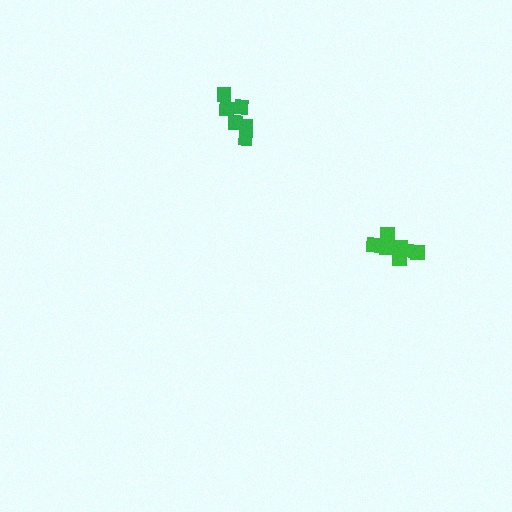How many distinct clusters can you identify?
There are 2 distinct clusters.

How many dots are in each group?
Group 1: 6 dots, Group 2: 7 dots (13 total).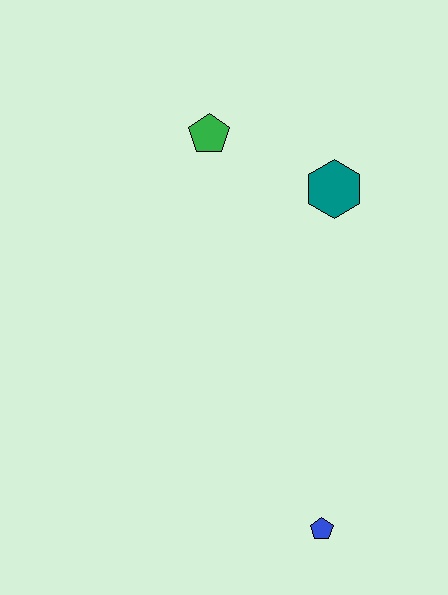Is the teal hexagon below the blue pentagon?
No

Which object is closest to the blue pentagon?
The teal hexagon is closest to the blue pentagon.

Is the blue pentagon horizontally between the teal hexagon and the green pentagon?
Yes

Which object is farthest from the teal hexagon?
The blue pentagon is farthest from the teal hexagon.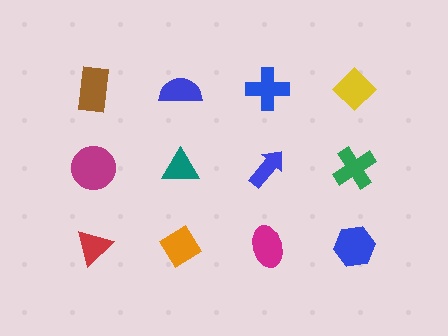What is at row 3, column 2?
An orange diamond.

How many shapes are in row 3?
4 shapes.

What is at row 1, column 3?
A blue cross.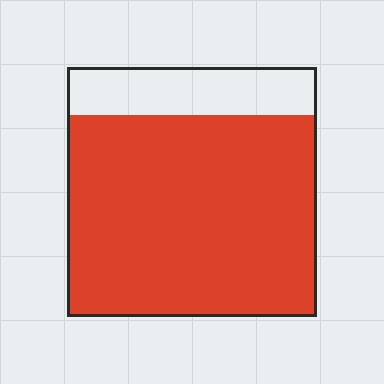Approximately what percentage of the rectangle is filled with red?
Approximately 80%.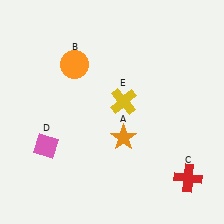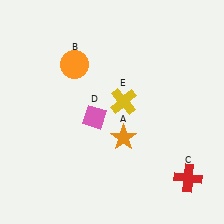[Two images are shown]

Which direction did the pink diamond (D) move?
The pink diamond (D) moved right.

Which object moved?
The pink diamond (D) moved right.